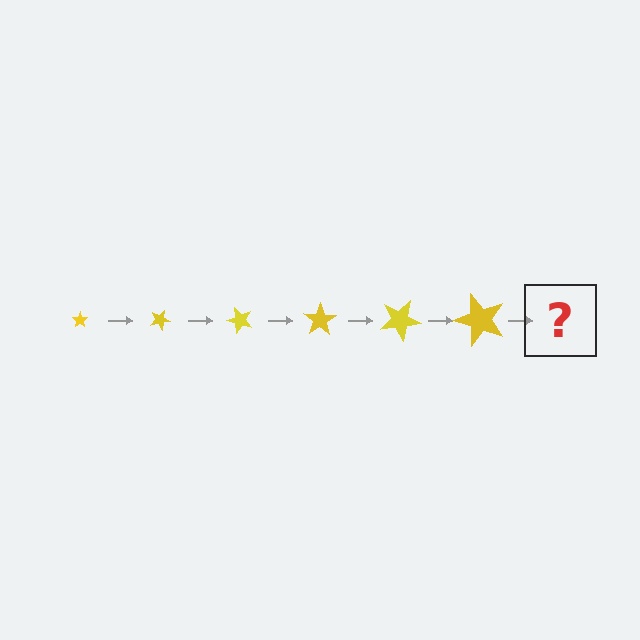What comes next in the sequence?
The next element should be a star, larger than the previous one and rotated 150 degrees from the start.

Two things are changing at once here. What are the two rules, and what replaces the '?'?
The two rules are that the star grows larger each step and it rotates 25 degrees each step. The '?' should be a star, larger than the previous one and rotated 150 degrees from the start.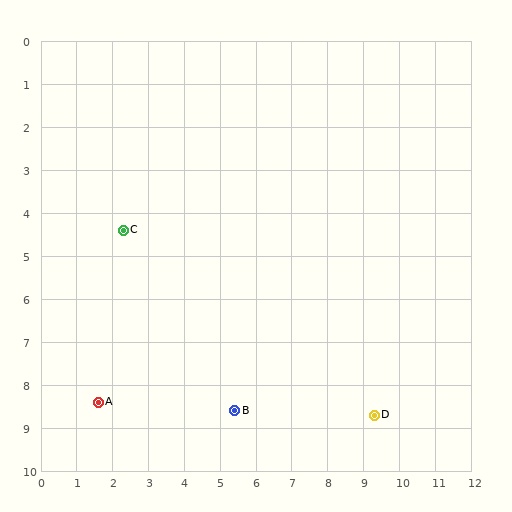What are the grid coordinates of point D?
Point D is at approximately (9.3, 8.7).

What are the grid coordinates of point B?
Point B is at approximately (5.4, 8.6).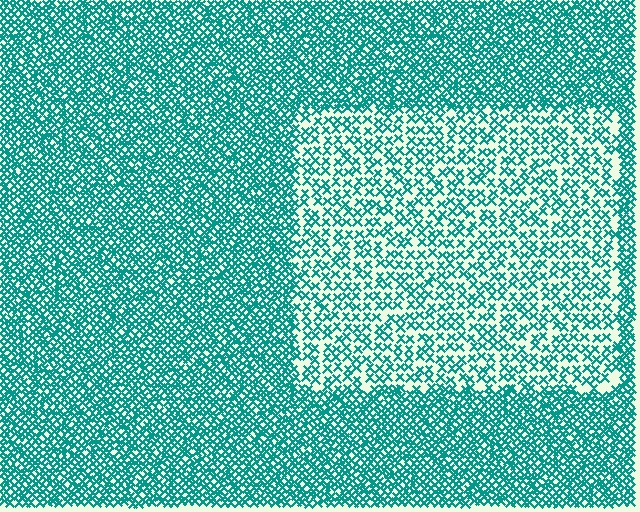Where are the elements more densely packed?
The elements are more densely packed outside the rectangle boundary.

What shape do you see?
I see a rectangle.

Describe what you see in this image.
The image contains small teal elements arranged at two different densities. A rectangle-shaped region is visible where the elements are less densely packed than the surrounding area.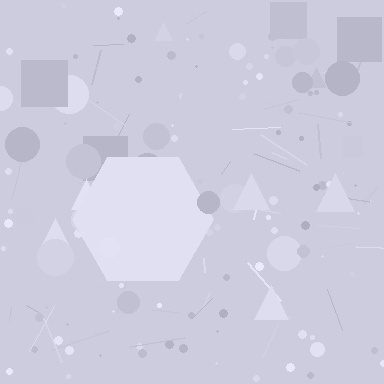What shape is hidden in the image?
A hexagon is hidden in the image.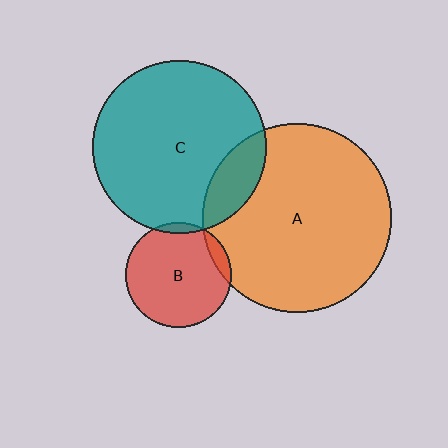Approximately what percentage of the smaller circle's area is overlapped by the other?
Approximately 5%.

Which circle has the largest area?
Circle A (orange).